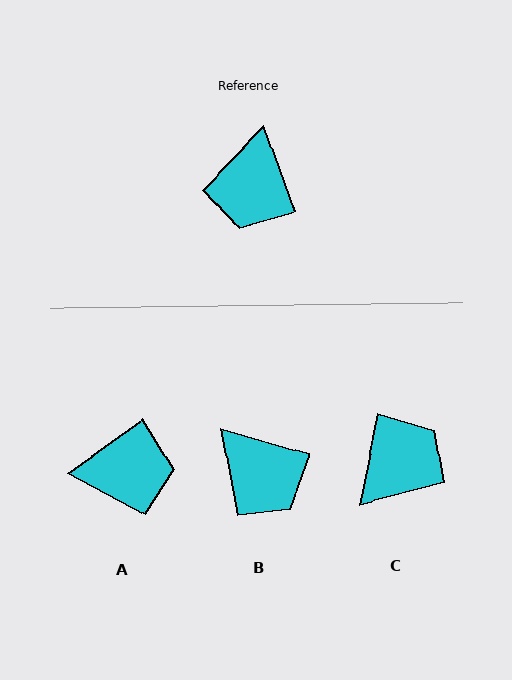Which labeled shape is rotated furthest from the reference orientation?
C, about 148 degrees away.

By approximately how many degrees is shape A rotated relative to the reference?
Approximately 106 degrees counter-clockwise.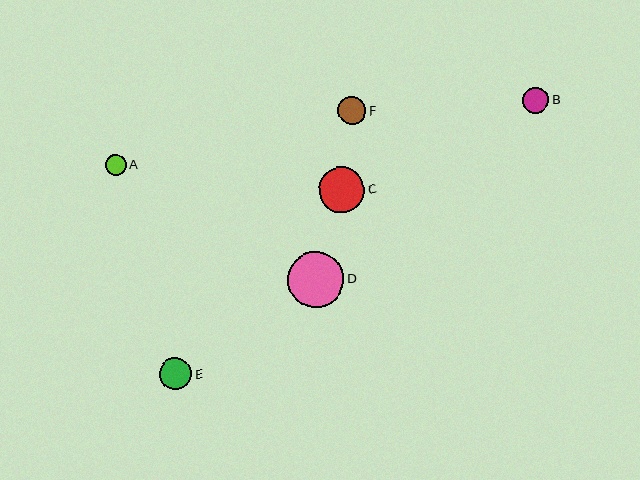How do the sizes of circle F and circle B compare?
Circle F and circle B are approximately the same size.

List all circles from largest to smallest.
From largest to smallest: D, C, E, F, B, A.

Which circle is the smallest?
Circle A is the smallest with a size of approximately 21 pixels.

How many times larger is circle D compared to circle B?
Circle D is approximately 2.2 times the size of circle B.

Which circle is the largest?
Circle D is the largest with a size of approximately 57 pixels.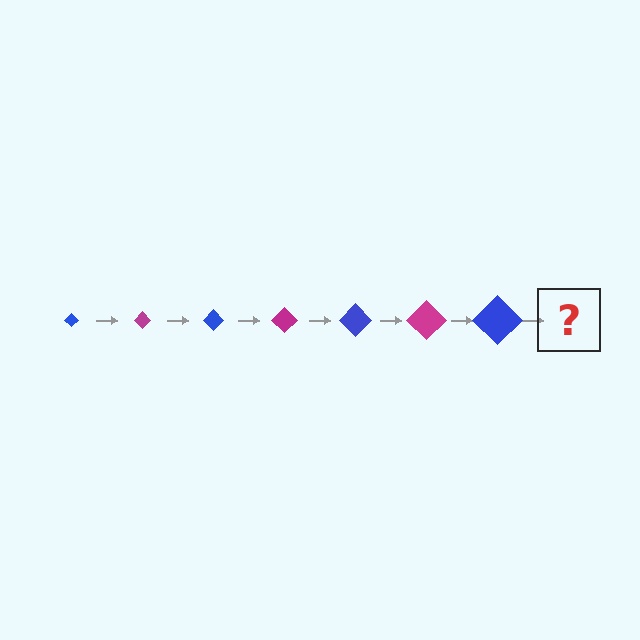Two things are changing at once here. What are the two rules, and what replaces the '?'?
The two rules are that the diamond grows larger each step and the color cycles through blue and magenta. The '?' should be a magenta diamond, larger than the previous one.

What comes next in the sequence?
The next element should be a magenta diamond, larger than the previous one.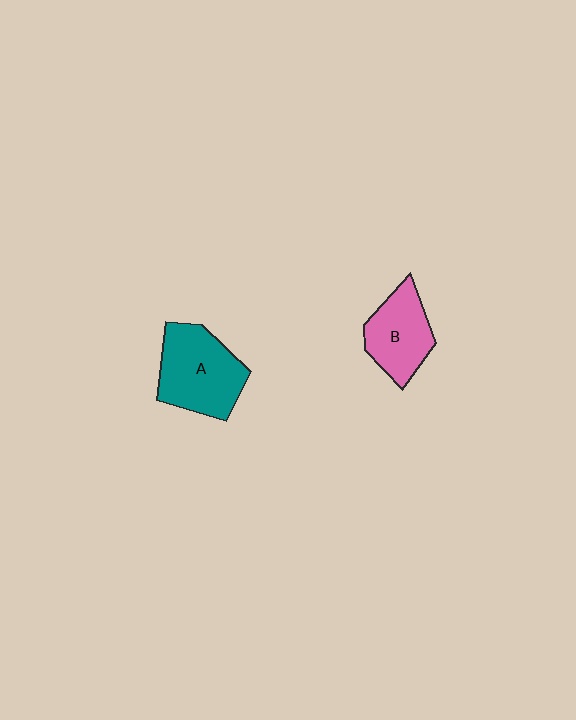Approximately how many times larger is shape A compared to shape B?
Approximately 1.3 times.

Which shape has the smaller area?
Shape B (pink).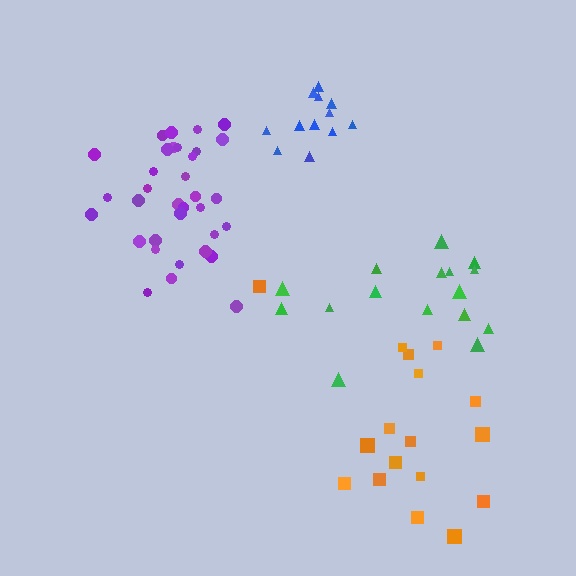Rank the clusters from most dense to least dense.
purple, blue, green, orange.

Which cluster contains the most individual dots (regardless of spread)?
Purple (34).